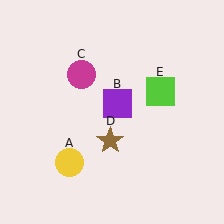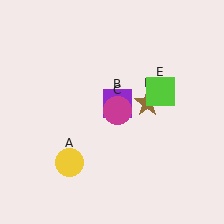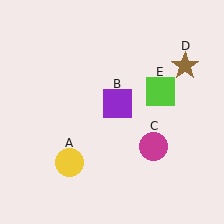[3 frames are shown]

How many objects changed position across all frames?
2 objects changed position: magenta circle (object C), brown star (object D).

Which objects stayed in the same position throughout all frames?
Yellow circle (object A) and purple square (object B) and lime square (object E) remained stationary.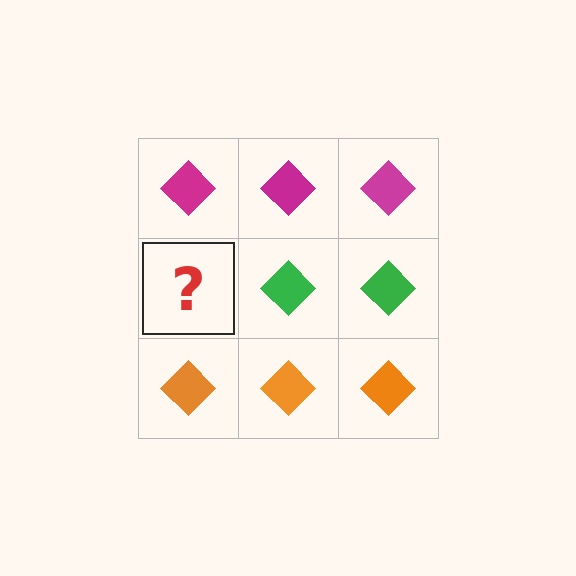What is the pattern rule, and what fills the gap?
The rule is that each row has a consistent color. The gap should be filled with a green diamond.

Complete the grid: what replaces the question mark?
The question mark should be replaced with a green diamond.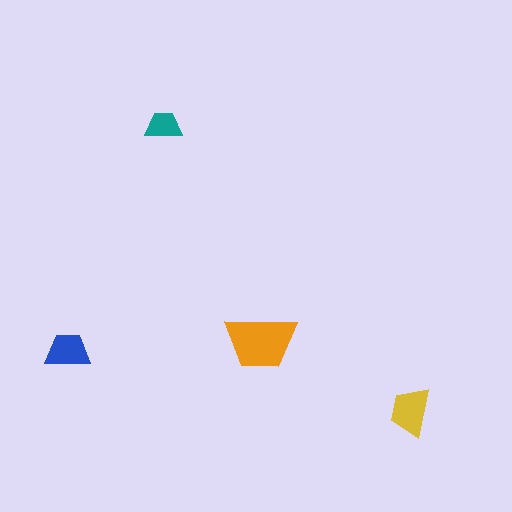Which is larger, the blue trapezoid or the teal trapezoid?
The blue one.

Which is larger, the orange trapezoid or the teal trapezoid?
The orange one.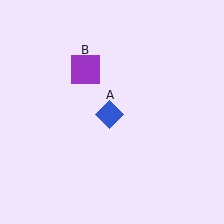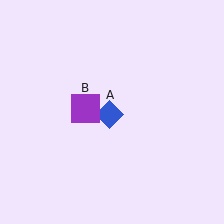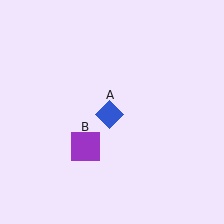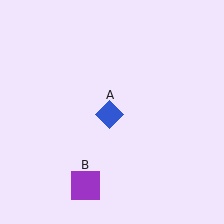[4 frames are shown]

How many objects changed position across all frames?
1 object changed position: purple square (object B).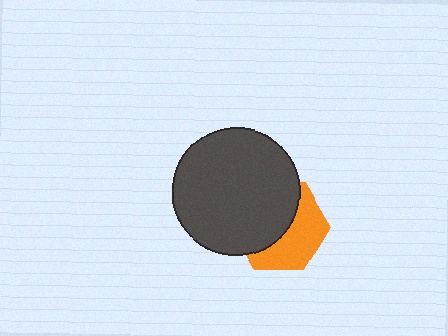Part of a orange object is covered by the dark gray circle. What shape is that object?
It is a hexagon.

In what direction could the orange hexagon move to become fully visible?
The orange hexagon could move toward the lower-right. That would shift it out from behind the dark gray circle entirely.